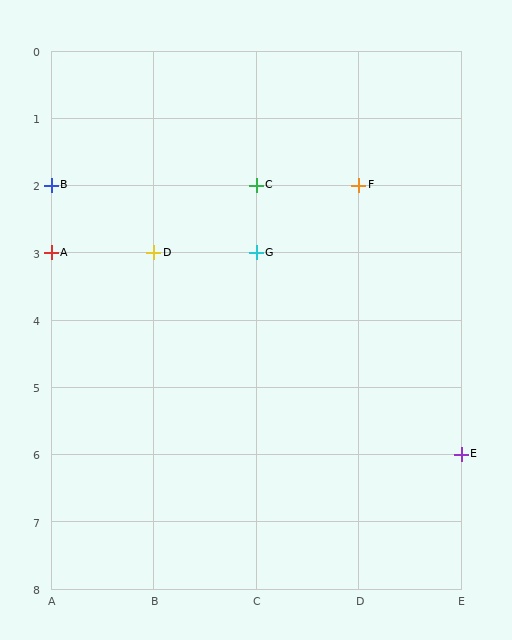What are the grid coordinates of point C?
Point C is at grid coordinates (C, 2).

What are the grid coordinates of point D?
Point D is at grid coordinates (B, 3).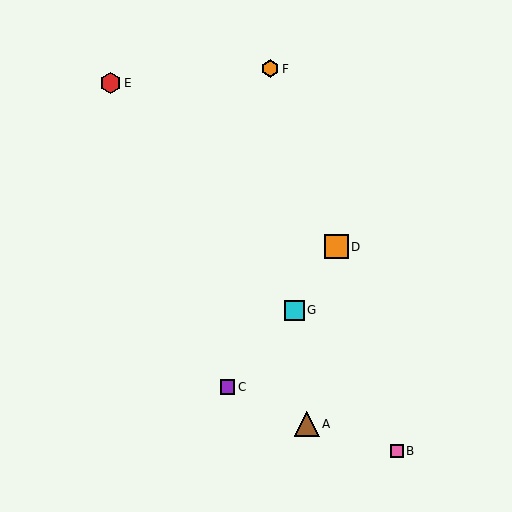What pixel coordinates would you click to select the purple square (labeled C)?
Click at (228, 387) to select the purple square C.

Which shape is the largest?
The brown triangle (labeled A) is the largest.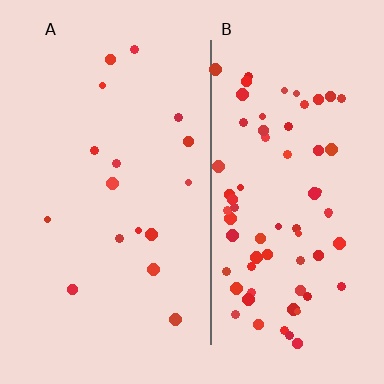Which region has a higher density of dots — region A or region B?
B (the right).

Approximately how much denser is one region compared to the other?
Approximately 4.4× — region B over region A.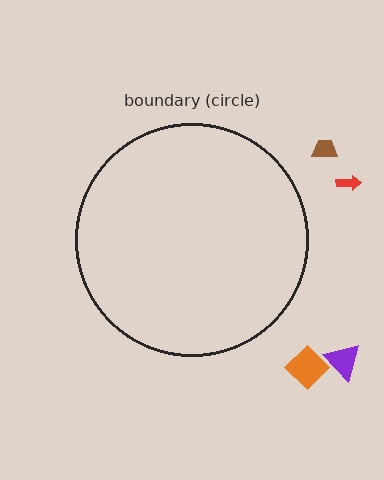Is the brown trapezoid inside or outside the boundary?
Outside.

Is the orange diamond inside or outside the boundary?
Outside.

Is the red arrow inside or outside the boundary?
Outside.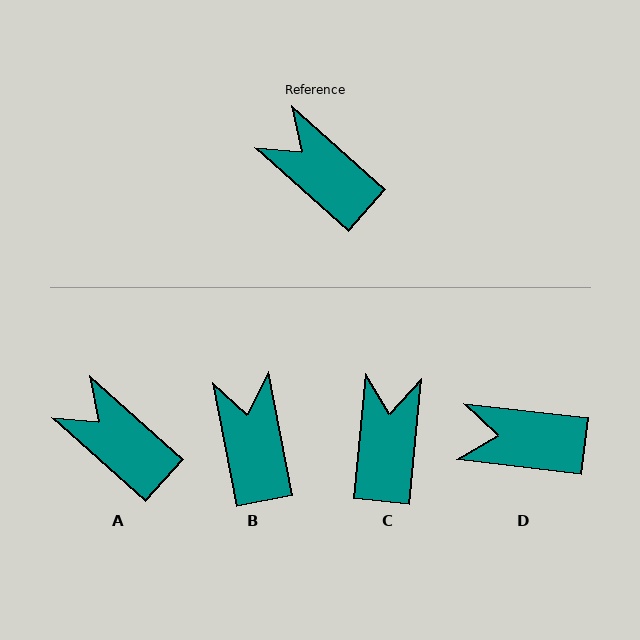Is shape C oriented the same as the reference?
No, it is off by about 54 degrees.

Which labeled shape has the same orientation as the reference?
A.